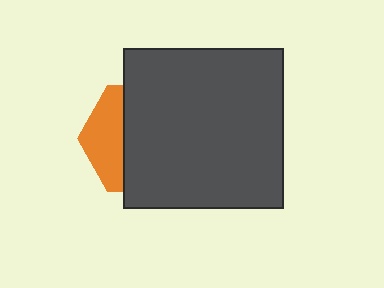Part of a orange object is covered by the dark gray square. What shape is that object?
It is a hexagon.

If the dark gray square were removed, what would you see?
You would see the complete orange hexagon.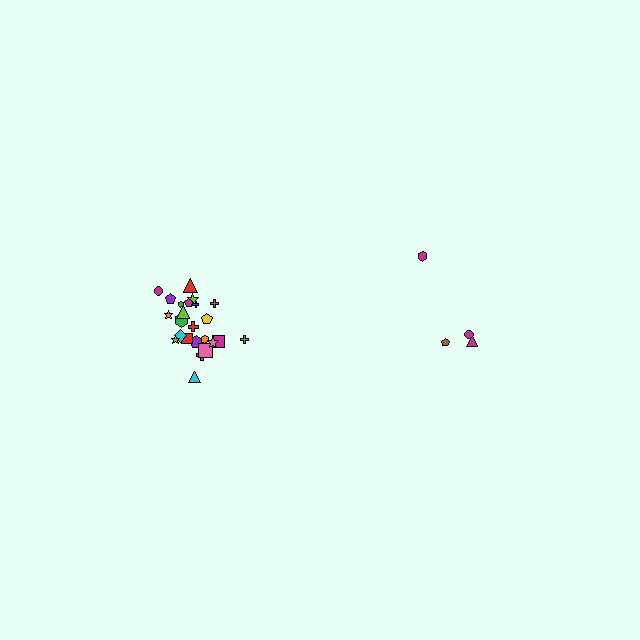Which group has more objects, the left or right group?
The left group.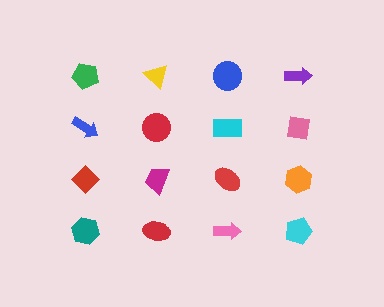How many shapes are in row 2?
4 shapes.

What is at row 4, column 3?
A pink arrow.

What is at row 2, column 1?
A blue arrow.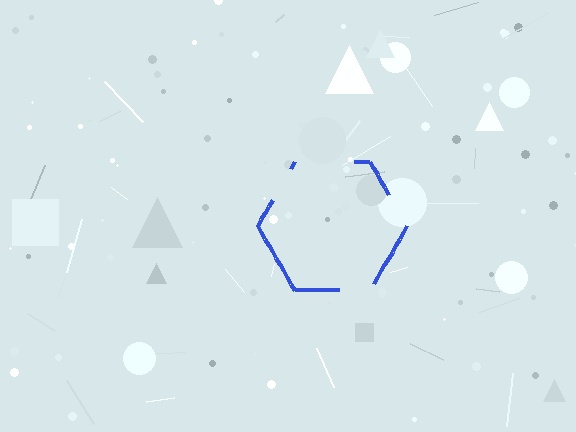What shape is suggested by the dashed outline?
The dashed outline suggests a hexagon.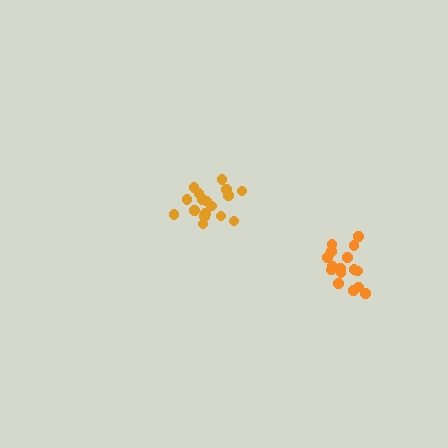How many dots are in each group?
Group 1: 18 dots, Group 2: 16 dots (34 total).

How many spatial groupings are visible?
There are 2 spatial groupings.